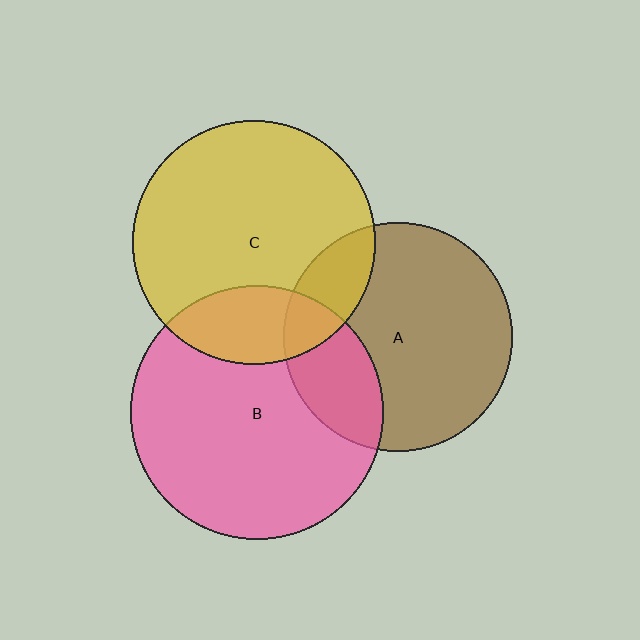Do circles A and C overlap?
Yes.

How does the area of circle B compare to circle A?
Approximately 1.2 times.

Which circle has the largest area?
Circle B (pink).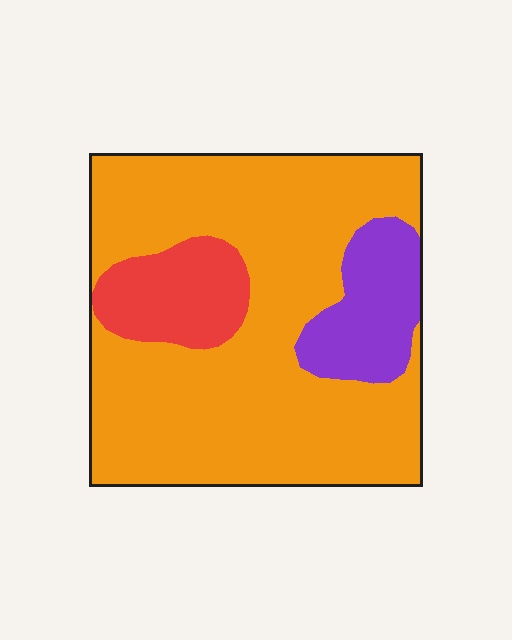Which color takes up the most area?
Orange, at roughly 75%.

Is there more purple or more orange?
Orange.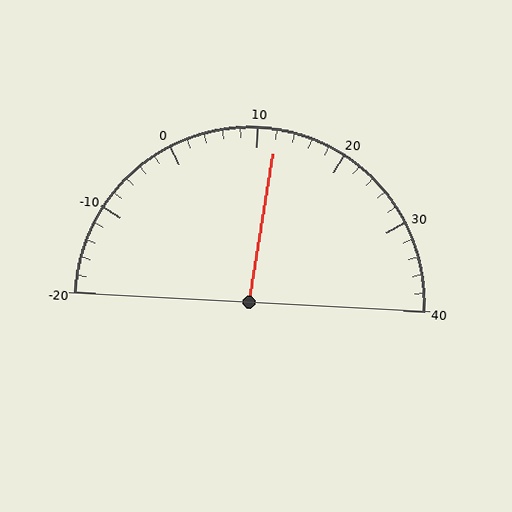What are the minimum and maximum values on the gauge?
The gauge ranges from -20 to 40.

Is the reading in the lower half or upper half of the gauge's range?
The reading is in the upper half of the range (-20 to 40).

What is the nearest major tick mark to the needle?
The nearest major tick mark is 10.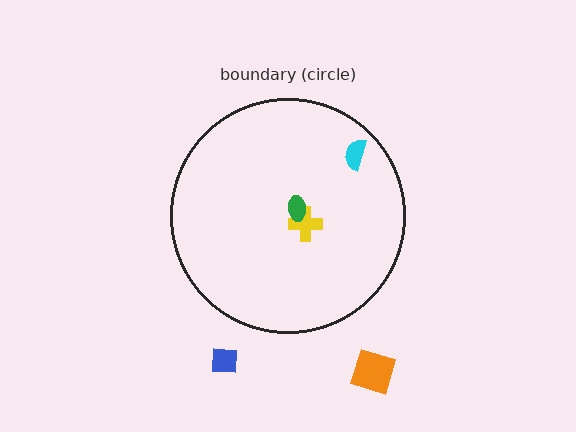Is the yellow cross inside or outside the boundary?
Inside.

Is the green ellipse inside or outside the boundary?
Inside.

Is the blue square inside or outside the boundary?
Outside.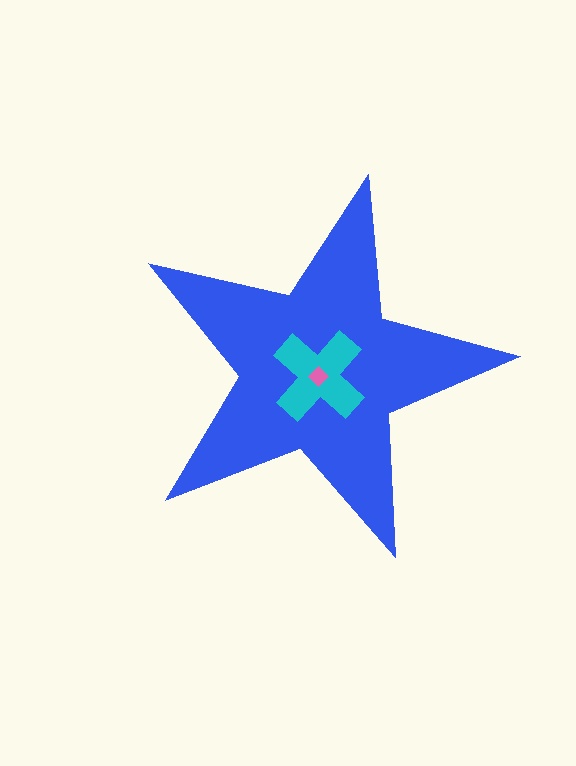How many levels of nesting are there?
3.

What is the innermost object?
The pink diamond.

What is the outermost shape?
The blue star.